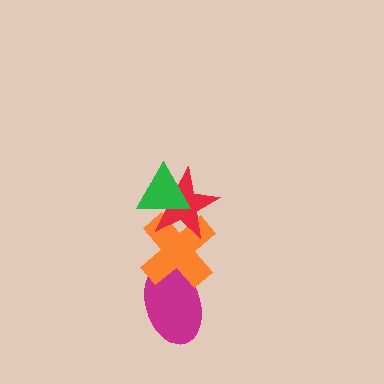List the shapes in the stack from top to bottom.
From top to bottom: the green triangle, the red star, the orange cross, the magenta ellipse.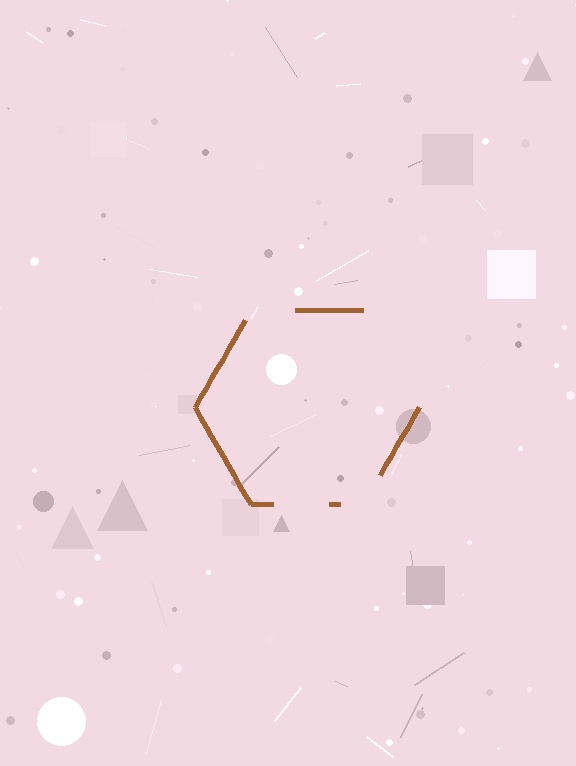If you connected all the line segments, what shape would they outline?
They would outline a hexagon.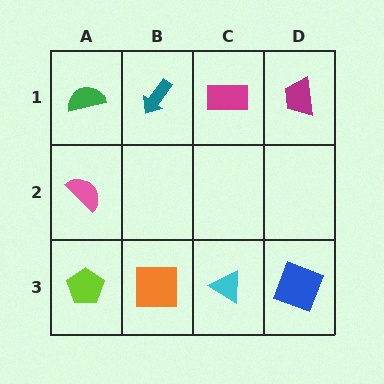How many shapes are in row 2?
1 shape.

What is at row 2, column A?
A pink semicircle.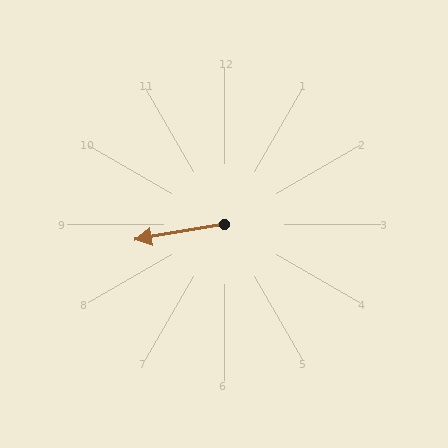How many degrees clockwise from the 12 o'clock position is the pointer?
Approximately 260 degrees.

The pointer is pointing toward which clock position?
Roughly 9 o'clock.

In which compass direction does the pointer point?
West.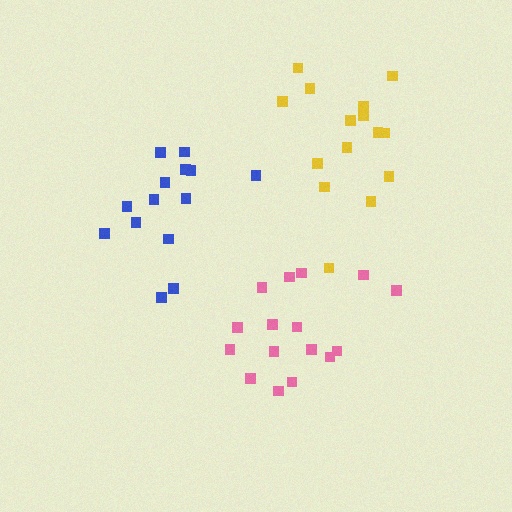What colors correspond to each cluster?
The clusters are colored: yellow, pink, blue.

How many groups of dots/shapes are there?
There are 3 groups.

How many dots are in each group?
Group 1: 15 dots, Group 2: 16 dots, Group 3: 14 dots (45 total).